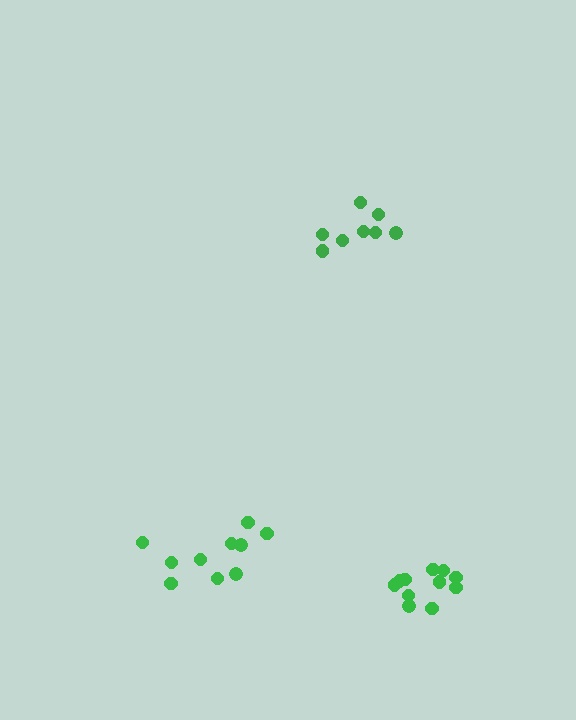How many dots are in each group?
Group 1: 8 dots, Group 2: 11 dots, Group 3: 10 dots (29 total).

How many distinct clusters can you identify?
There are 3 distinct clusters.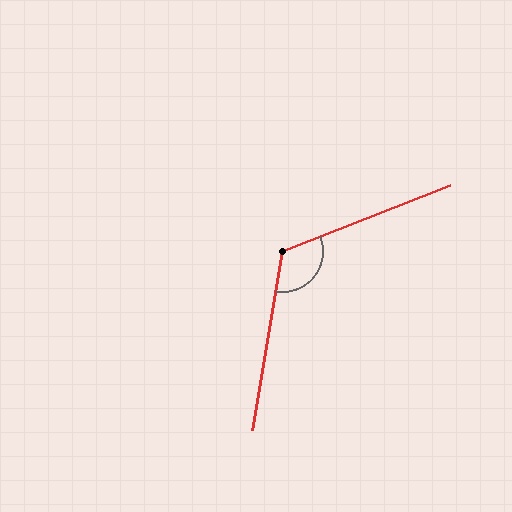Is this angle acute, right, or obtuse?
It is obtuse.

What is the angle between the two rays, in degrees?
Approximately 121 degrees.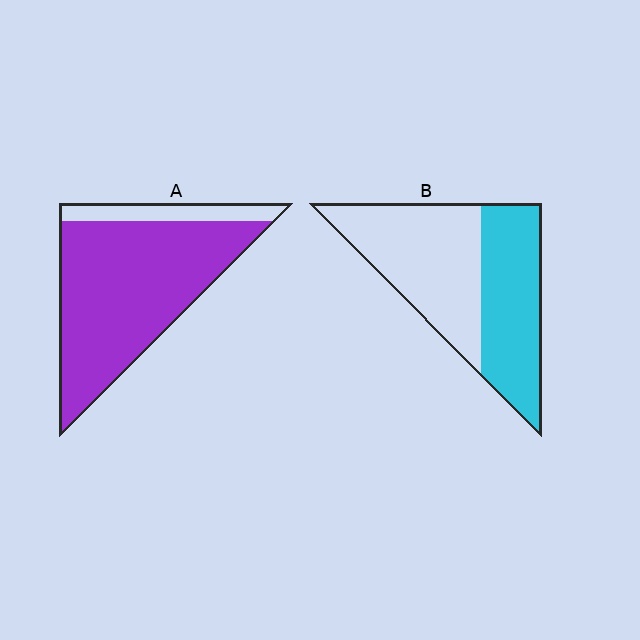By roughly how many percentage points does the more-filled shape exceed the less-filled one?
By roughly 40 percentage points (A over B).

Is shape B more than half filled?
No.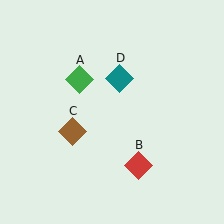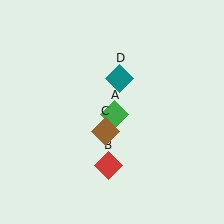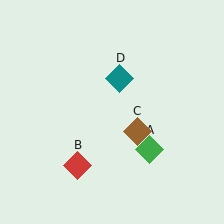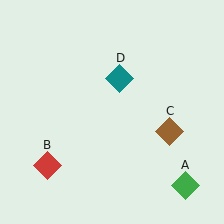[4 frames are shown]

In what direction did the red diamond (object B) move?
The red diamond (object B) moved left.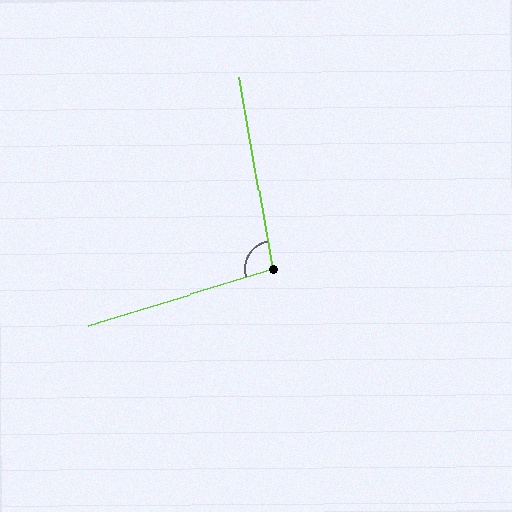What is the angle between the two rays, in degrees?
Approximately 97 degrees.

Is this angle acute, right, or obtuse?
It is obtuse.